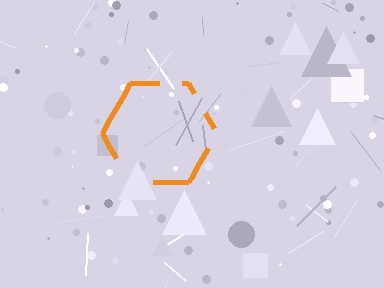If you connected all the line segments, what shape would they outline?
They would outline a hexagon.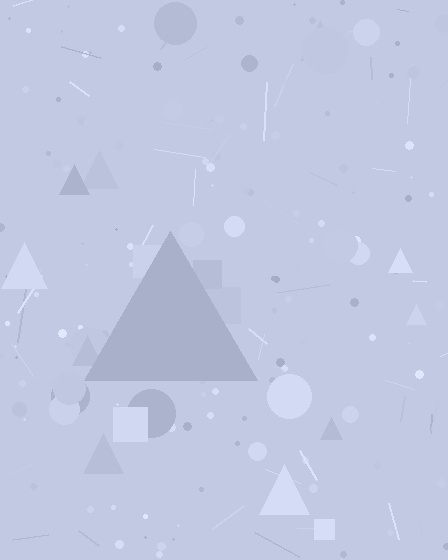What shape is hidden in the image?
A triangle is hidden in the image.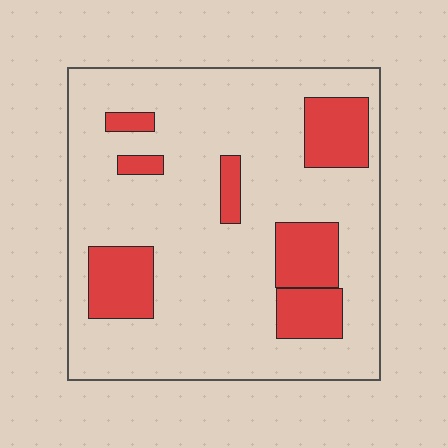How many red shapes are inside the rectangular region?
7.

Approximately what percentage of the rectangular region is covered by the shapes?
Approximately 20%.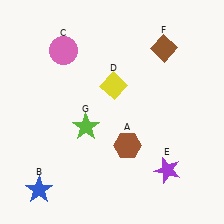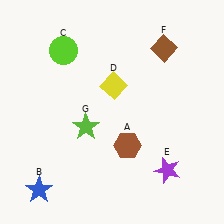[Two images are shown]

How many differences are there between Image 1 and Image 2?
There is 1 difference between the two images.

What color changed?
The circle (C) changed from pink in Image 1 to lime in Image 2.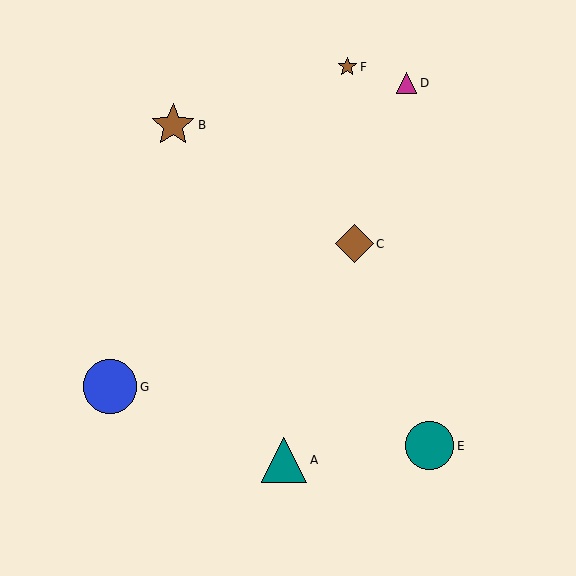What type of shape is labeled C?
Shape C is a brown diamond.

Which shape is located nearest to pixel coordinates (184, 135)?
The brown star (labeled B) at (173, 125) is nearest to that location.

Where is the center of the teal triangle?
The center of the teal triangle is at (284, 460).